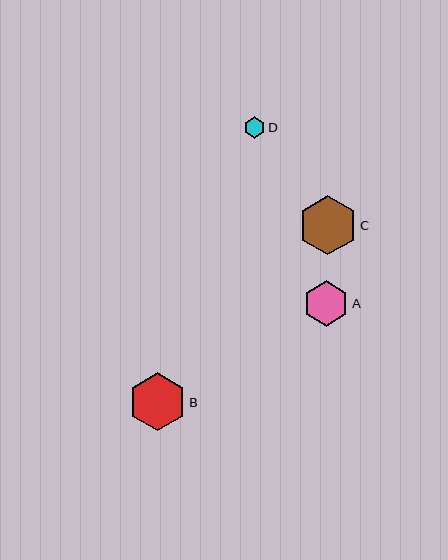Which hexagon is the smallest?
Hexagon D is the smallest with a size of approximately 21 pixels.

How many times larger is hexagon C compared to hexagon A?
Hexagon C is approximately 1.3 times the size of hexagon A.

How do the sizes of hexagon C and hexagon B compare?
Hexagon C and hexagon B are approximately the same size.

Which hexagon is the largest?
Hexagon C is the largest with a size of approximately 59 pixels.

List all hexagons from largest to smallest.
From largest to smallest: C, B, A, D.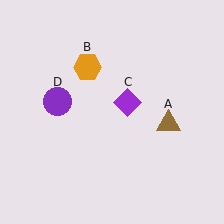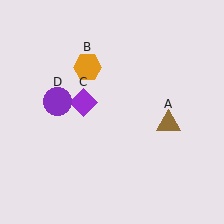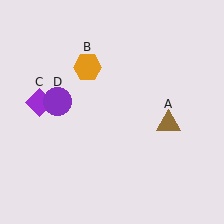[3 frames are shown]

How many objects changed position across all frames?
1 object changed position: purple diamond (object C).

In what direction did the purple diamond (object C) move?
The purple diamond (object C) moved left.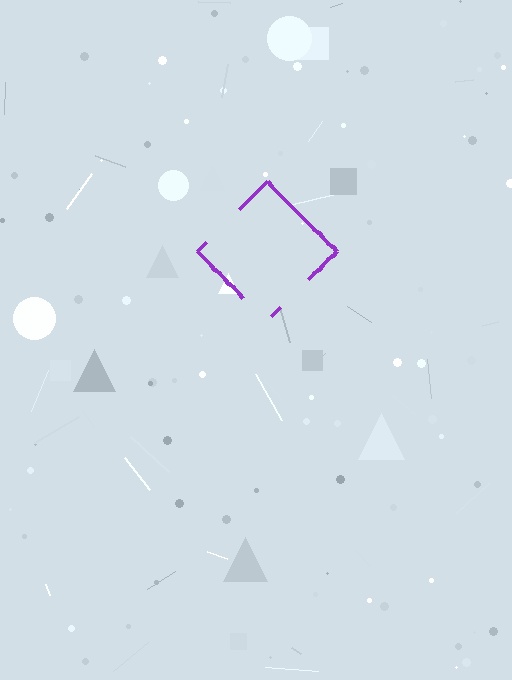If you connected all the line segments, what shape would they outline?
They would outline a diamond.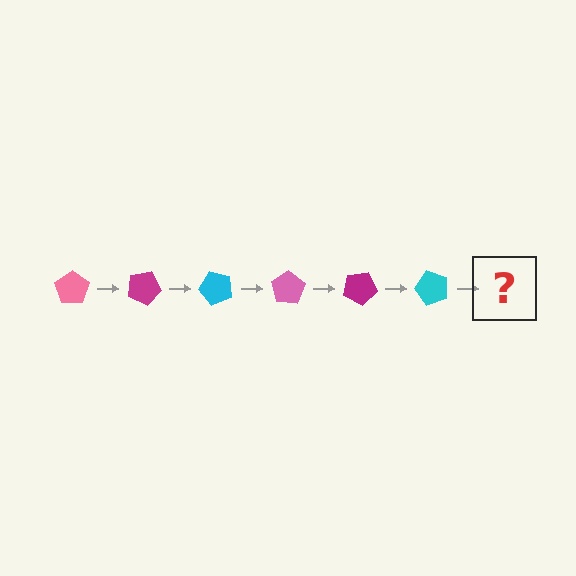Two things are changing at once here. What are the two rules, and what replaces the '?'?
The two rules are that it rotates 25 degrees each step and the color cycles through pink, magenta, and cyan. The '?' should be a pink pentagon, rotated 150 degrees from the start.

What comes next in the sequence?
The next element should be a pink pentagon, rotated 150 degrees from the start.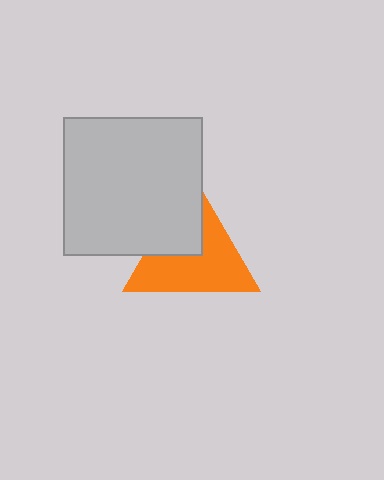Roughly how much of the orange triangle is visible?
About half of it is visible (roughly 65%).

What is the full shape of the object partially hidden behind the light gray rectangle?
The partially hidden object is an orange triangle.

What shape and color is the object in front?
The object in front is a light gray rectangle.